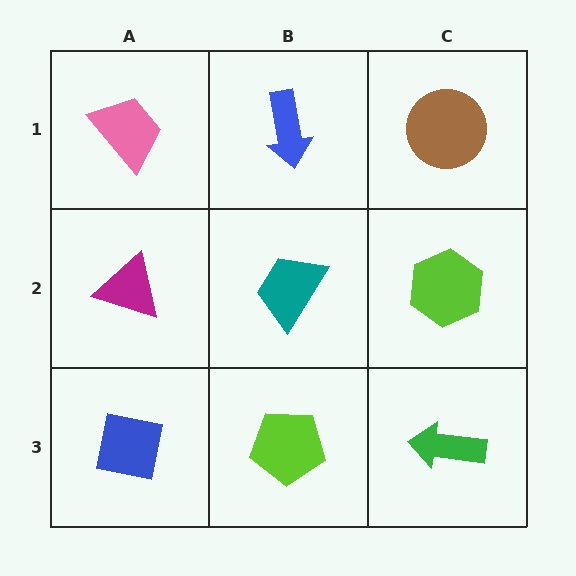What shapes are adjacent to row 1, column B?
A teal trapezoid (row 2, column B), a pink trapezoid (row 1, column A), a brown circle (row 1, column C).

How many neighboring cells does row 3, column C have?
2.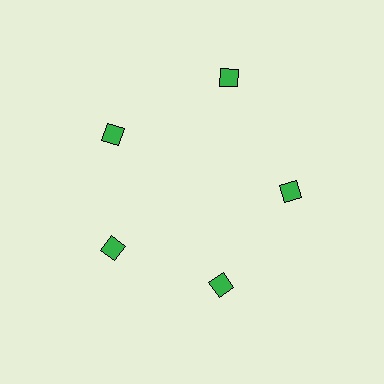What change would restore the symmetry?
The symmetry would be restored by moving it inward, back onto the ring so that all 5 diamonds sit at equal angles and equal distance from the center.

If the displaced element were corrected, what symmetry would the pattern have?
It would have 5-fold rotational symmetry — the pattern would map onto itself every 72 degrees.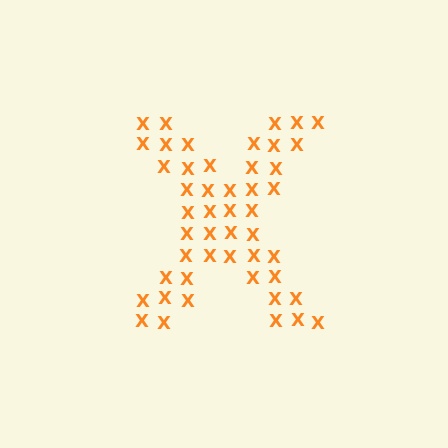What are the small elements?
The small elements are letter X's.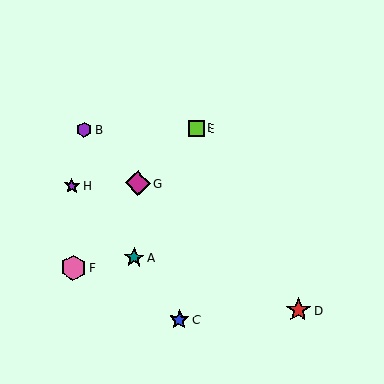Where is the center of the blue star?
The center of the blue star is at (179, 319).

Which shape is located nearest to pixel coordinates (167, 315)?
The blue star (labeled C) at (179, 319) is nearest to that location.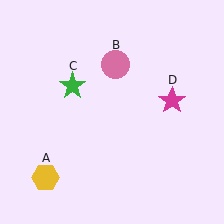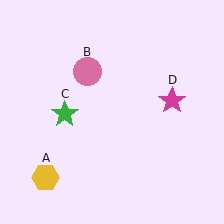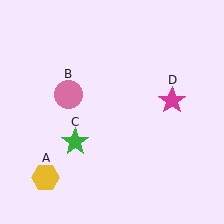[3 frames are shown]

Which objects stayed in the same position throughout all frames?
Yellow hexagon (object A) and magenta star (object D) remained stationary.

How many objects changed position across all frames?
2 objects changed position: pink circle (object B), green star (object C).